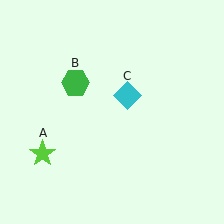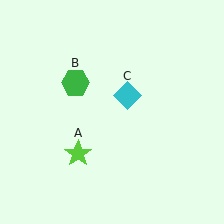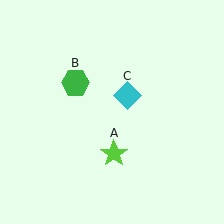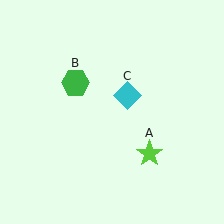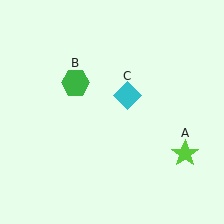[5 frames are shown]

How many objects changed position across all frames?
1 object changed position: lime star (object A).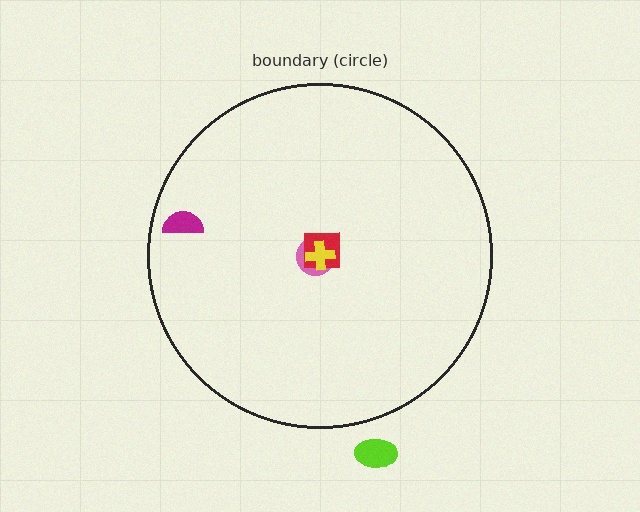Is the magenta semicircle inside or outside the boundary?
Inside.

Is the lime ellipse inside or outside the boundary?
Outside.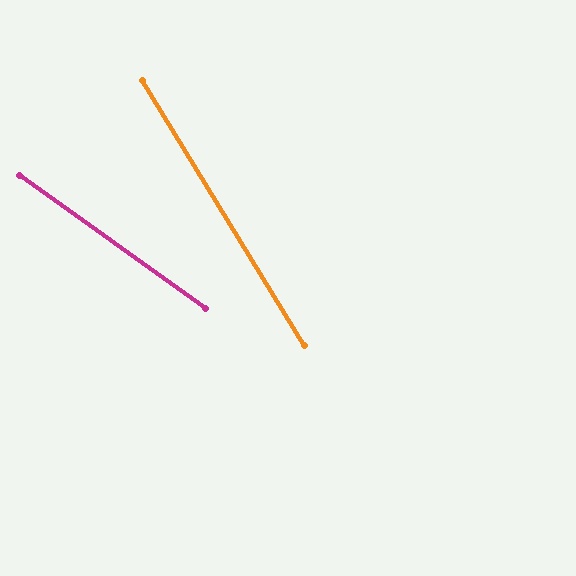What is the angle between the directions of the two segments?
Approximately 23 degrees.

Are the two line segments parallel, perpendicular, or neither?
Neither parallel nor perpendicular — they differ by about 23°.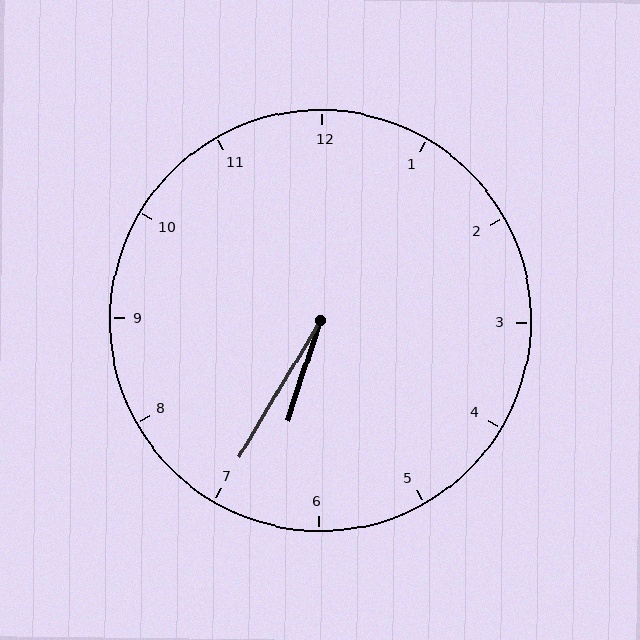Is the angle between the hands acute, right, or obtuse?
It is acute.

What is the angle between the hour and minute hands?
Approximately 12 degrees.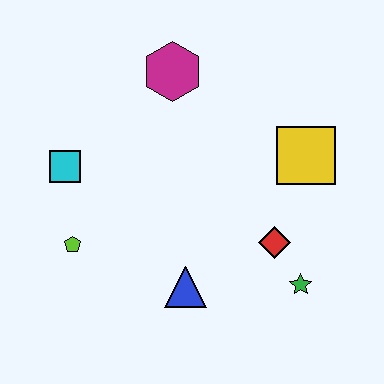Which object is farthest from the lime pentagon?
The yellow square is farthest from the lime pentagon.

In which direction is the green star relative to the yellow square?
The green star is below the yellow square.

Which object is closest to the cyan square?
The lime pentagon is closest to the cyan square.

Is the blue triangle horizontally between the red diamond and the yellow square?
No